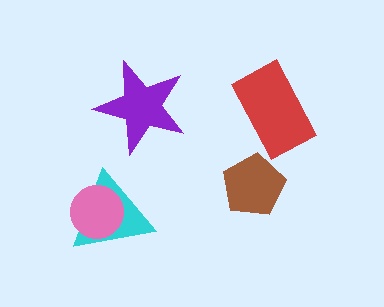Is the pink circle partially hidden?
No, no other shape covers it.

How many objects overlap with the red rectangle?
0 objects overlap with the red rectangle.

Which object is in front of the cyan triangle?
The pink circle is in front of the cyan triangle.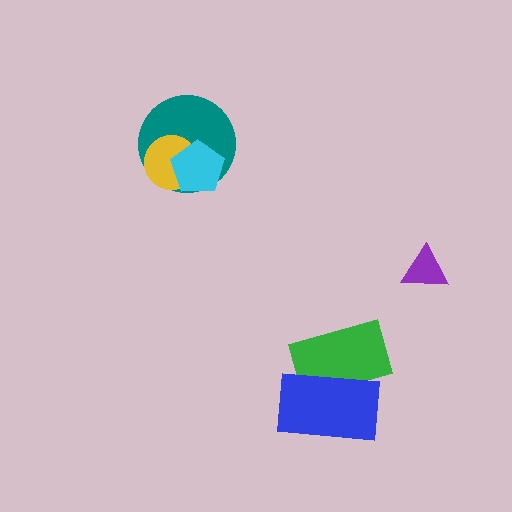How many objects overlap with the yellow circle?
2 objects overlap with the yellow circle.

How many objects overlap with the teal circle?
2 objects overlap with the teal circle.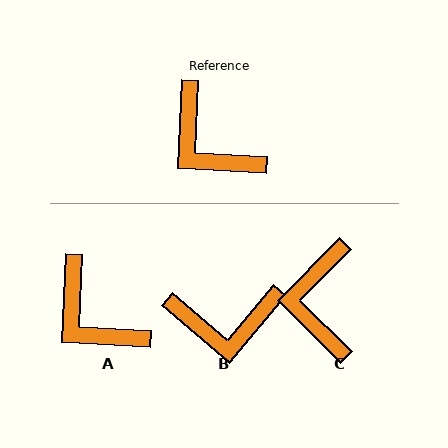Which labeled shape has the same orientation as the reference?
A.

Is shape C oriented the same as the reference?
No, it is off by about 42 degrees.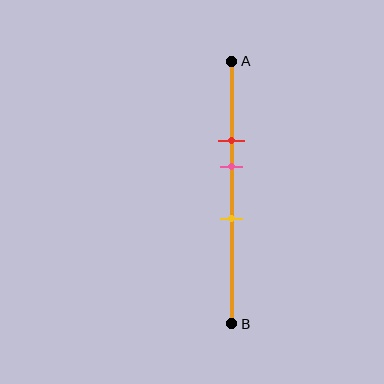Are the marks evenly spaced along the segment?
Yes, the marks are approximately evenly spaced.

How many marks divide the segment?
There are 3 marks dividing the segment.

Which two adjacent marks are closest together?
The red and pink marks are the closest adjacent pair.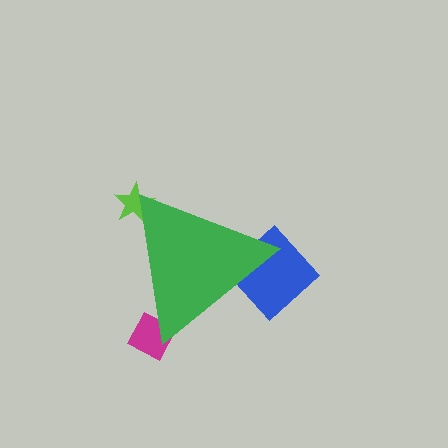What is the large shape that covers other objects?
A green triangle.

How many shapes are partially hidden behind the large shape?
3 shapes are partially hidden.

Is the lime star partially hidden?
Yes, the lime star is partially hidden behind the green triangle.